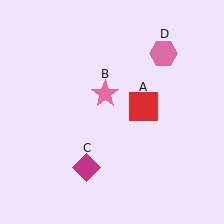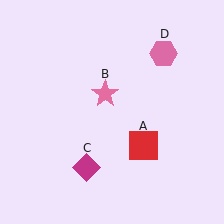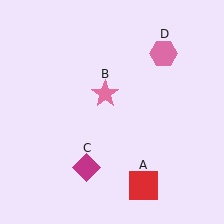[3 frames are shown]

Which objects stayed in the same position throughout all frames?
Pink star (object B) and magenta diamond (object C) and pink hexagon (object D) remained stationary.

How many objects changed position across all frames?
1 object changed position: red square (object A).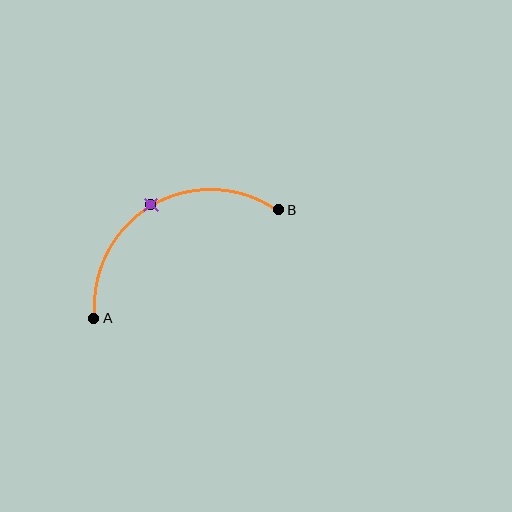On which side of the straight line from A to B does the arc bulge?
The arc bulges above the straight line connecting A and B.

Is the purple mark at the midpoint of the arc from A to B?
Yes. The purple mark lies on the arc at equal arc-length from both A and B — it is the arc midpoint.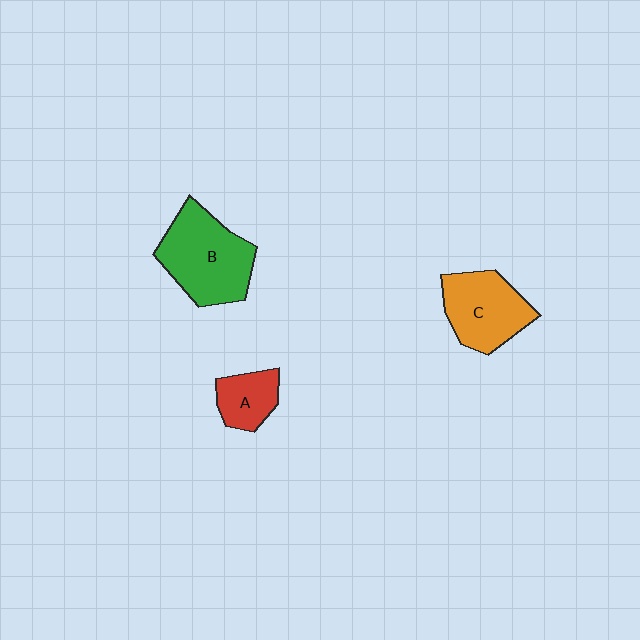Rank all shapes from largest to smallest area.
From largest to smallest: B (green), C (orange), A (red).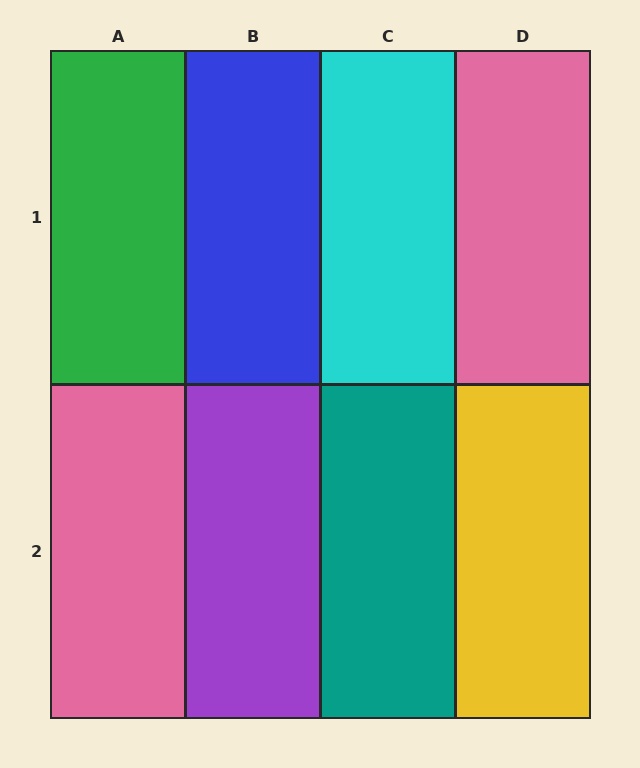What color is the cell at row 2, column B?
Purple.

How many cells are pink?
2 cells are pink.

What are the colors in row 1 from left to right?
Green, blue, cyan, pink.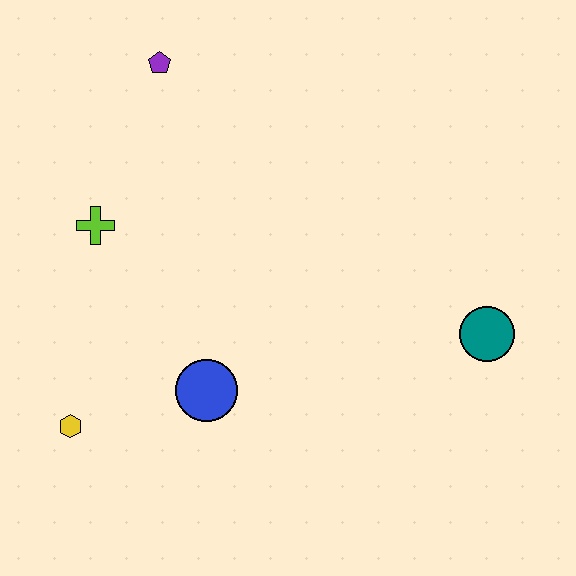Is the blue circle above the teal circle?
No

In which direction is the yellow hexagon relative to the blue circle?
The yellow hexagon is to the left of the blue circle.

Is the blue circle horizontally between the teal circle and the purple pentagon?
Yes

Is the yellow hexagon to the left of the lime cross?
Yes